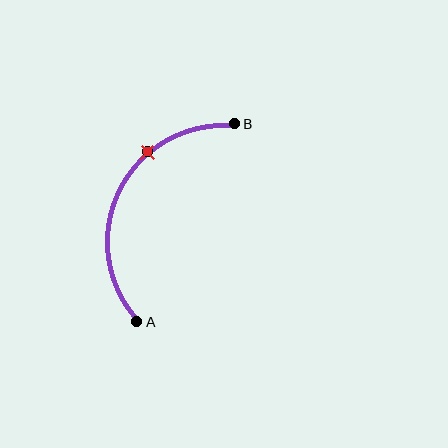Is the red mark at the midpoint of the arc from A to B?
No. The red mark lies on the arc but is closer to endpoint B. The arc midpoint would be at the point on the curve equidistant along the arc from both A and B.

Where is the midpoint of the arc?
The arc midpoint is the point on the curve farthest from the straight line joining A and B. It sits to the left of that line.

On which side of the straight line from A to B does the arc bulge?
The arc bulges to the left of the straight line connecting A and B.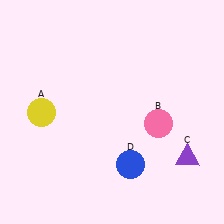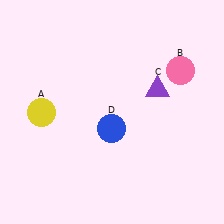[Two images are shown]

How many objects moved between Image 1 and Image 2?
3 objects moved between the two images.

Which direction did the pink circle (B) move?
The pink circle (B) moved up.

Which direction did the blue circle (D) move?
The blue circle (D) moved up.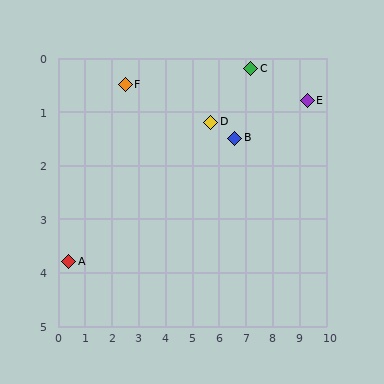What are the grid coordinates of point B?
Point B is at approximately (6.6, 1.5).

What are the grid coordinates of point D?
Point D is at approximately (5.7, 1.2).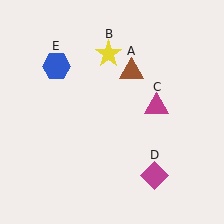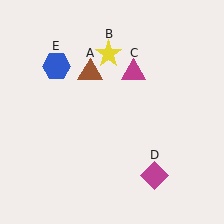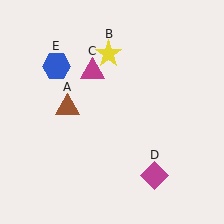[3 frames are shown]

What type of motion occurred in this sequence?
The brown triangle (object A), magenta triangle (object C) rotated counterclockwise around the center of the scene.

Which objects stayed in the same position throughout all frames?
Yellow star (object B) and magenta diamond (object D) and blue hexagon (object E) remained stationary.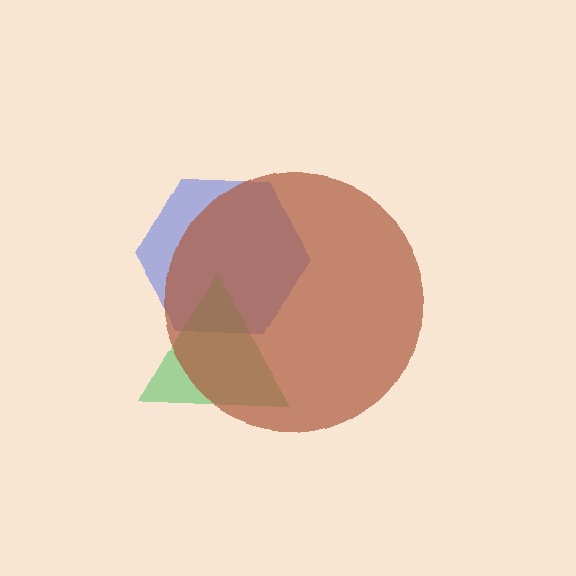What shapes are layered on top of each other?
The layered shapes are: a blue hexagon, a green triangle, a brown circle.